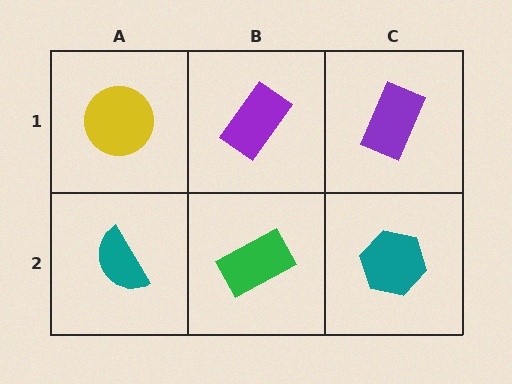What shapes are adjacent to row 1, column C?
A teal hexagon (row 2, column C), a purple rectangle (row 1, column B).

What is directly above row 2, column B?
A purple rectangle.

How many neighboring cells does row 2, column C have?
2.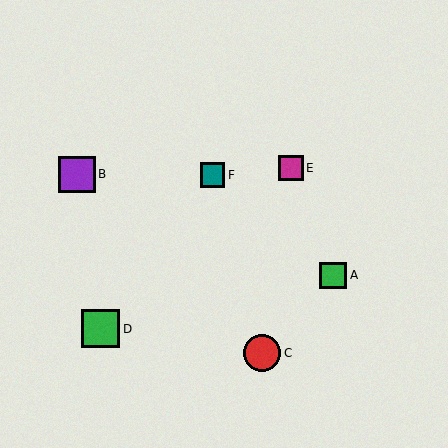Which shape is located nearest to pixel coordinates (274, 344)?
The red circle (labeled C) at (262, 353) is nearest to that location.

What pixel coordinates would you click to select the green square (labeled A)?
Click at (333, 275) to select the green square A.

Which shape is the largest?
The green square (labeled D) is the largest.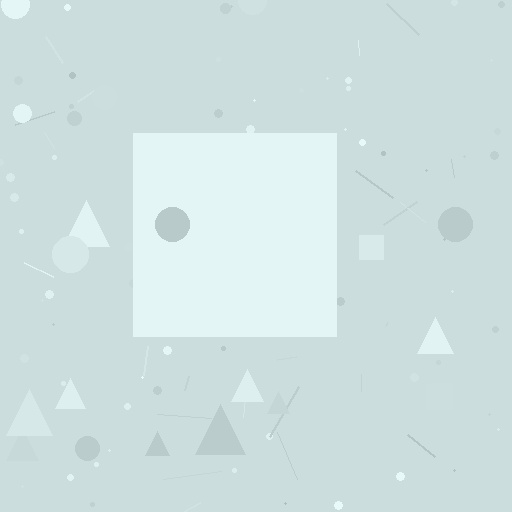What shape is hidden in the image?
A square is hidden in the image.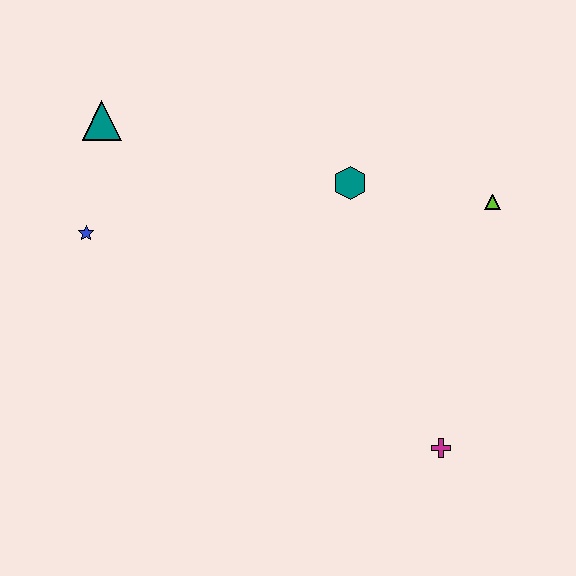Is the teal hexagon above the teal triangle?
No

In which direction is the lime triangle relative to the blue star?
The lime triangle is to the right of the blue star.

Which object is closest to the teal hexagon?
The lime triangle is closest to the teal hexagon.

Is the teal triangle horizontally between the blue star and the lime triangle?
Yes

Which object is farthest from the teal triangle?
The magenta cross is farthest from the teal triangle.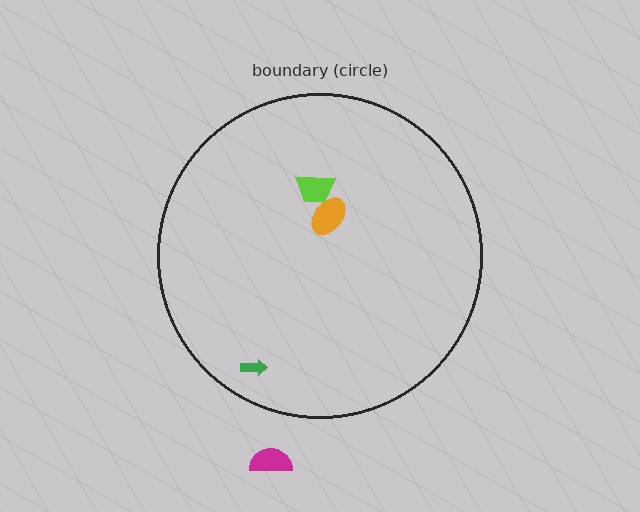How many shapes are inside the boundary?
3 inside, 1 outside.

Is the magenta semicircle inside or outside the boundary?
Outside.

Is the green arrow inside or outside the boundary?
Inside.